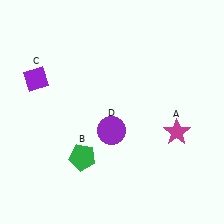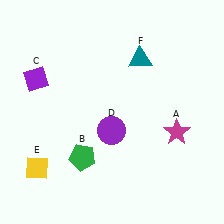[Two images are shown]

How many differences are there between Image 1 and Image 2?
There are 2 differences between the two images.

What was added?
A yellow diamond (E), a teal triangle (F) were added in Image 2.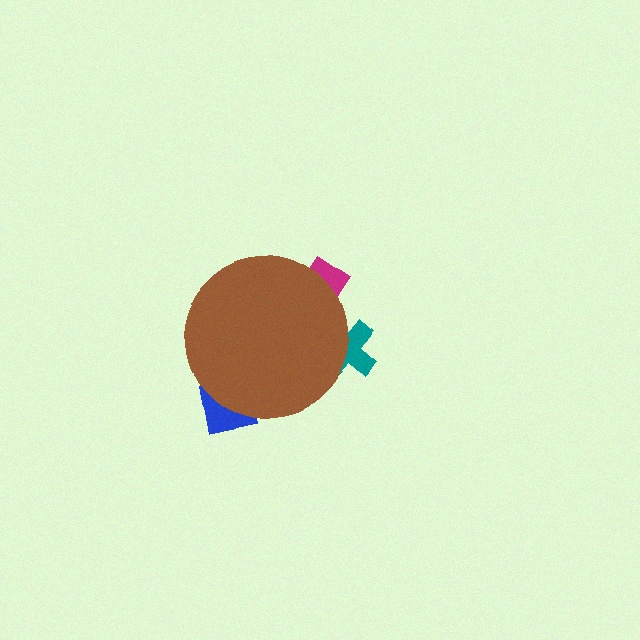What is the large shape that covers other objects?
A brown circle.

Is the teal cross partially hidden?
Yes, the teal cross is partially hidden behind the brown circle.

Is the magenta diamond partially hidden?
Yes, the magenta diamond is partially hidden behind the brown circle.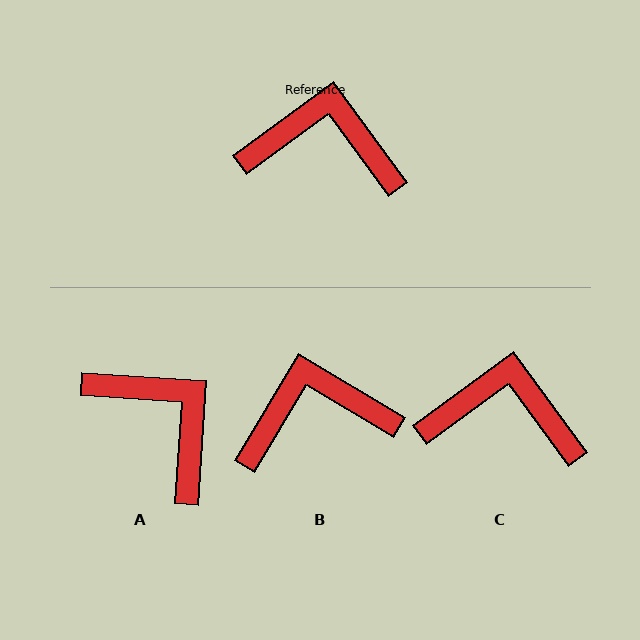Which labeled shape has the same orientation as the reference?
C.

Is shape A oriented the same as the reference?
No, it is off by about 40 degrees.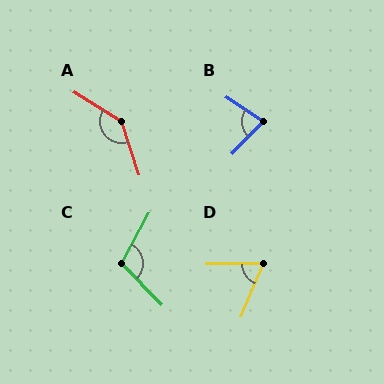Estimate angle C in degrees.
Approximately 106 degrees.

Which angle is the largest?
A, at approximately 140 degrees.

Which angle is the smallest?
D, at approximately 66 degrees.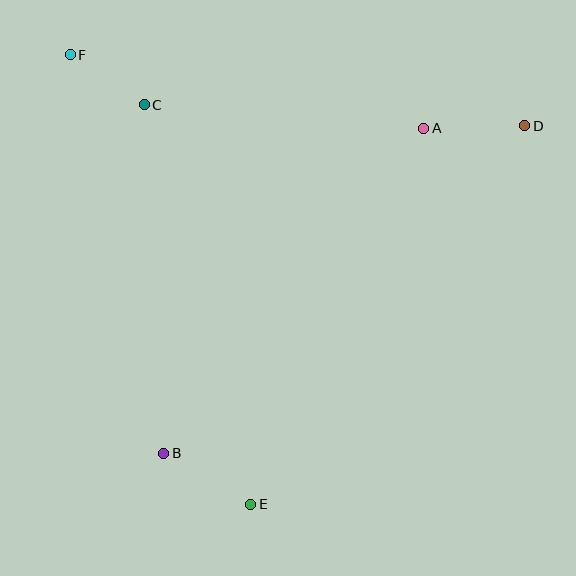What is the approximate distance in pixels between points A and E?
The distance between A and E is approximately 414 pixels.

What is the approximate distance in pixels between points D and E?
The distance between D and E is approximately 467 pixels.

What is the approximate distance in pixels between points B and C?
The distance between B and C is approximately 349 pixels.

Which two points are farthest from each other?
Points B and D are farthest from each other.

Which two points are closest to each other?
Points C and F are closest to each other.